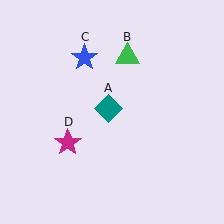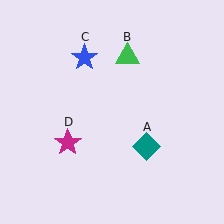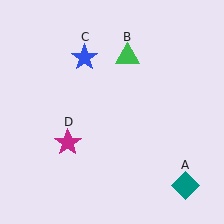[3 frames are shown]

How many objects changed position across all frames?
1 object changed position: teal diamond (object A).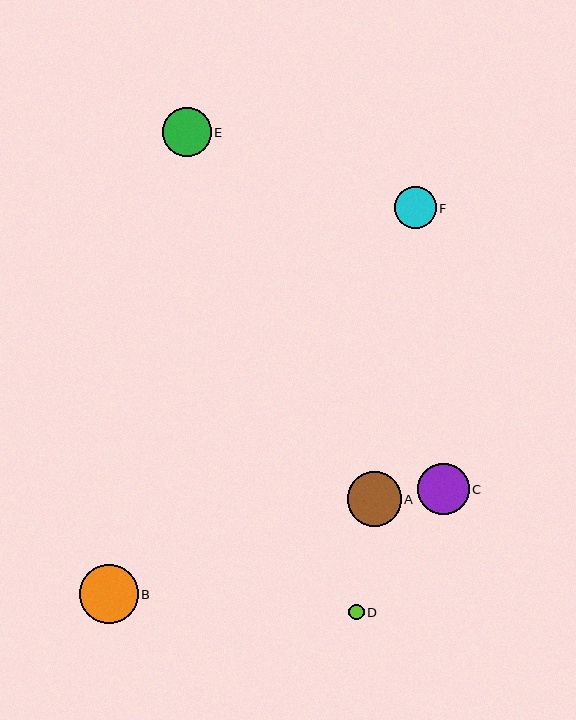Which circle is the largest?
Circle B is the largest with a size of approximately 58 pixels.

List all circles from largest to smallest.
From largest to smallest: B, A, C, E, F, D.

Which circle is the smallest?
Circle D is the smallest with a size of approximately 16 pixels.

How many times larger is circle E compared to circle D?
Circle E is approximately 3.1 times the size of circle D.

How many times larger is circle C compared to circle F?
Circle C is approximately 1.2 times the size of circle F.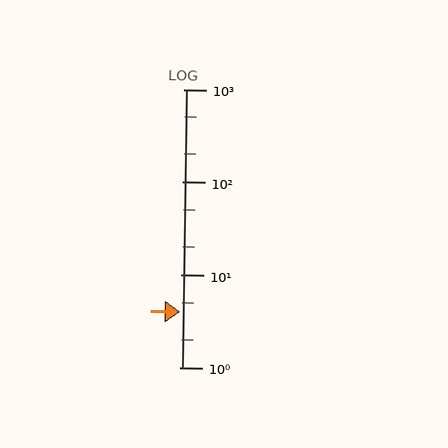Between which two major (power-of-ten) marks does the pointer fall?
The pointer is between 1 and 10.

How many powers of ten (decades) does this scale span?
The scale spans 3 decades, from 1 to 1000.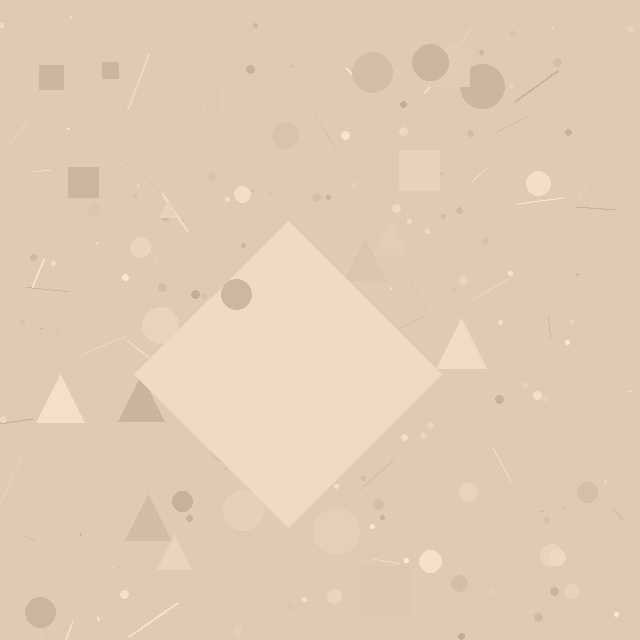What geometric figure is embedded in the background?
A diamond is embedded in the background.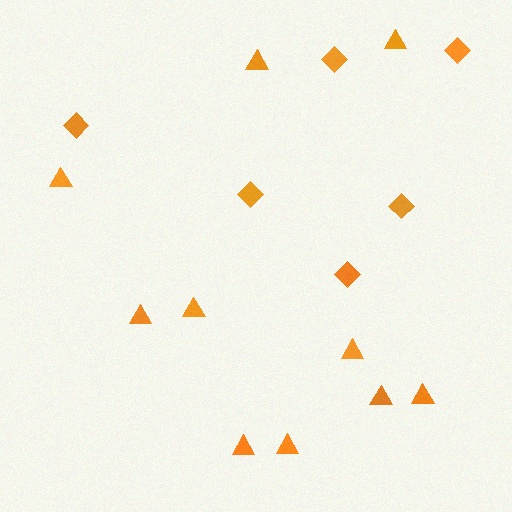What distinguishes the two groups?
There are 2 groups: one group of triangles (10) and one group of diamonds (6).